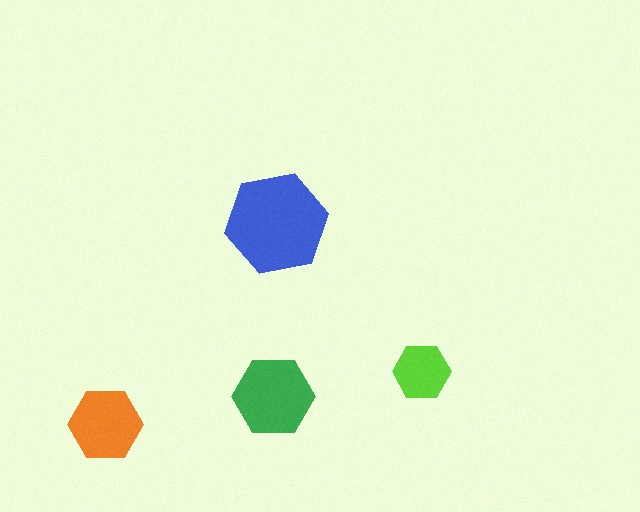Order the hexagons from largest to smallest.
the blue one, the green one, the orange one, the lime one.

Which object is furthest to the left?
The orange hexagon is leftmost.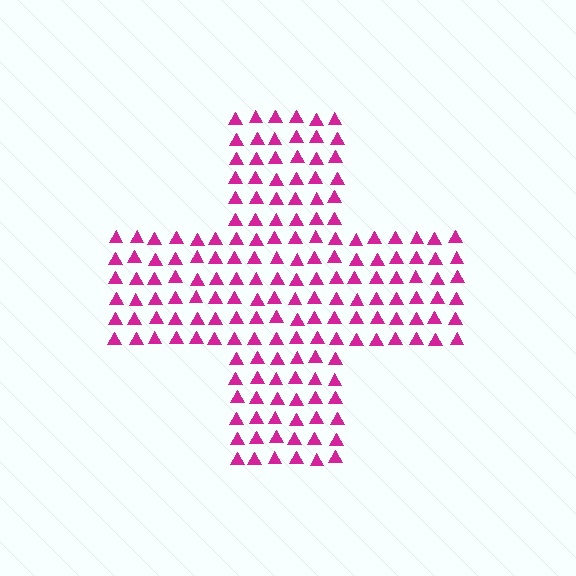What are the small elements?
The small elements are triangles.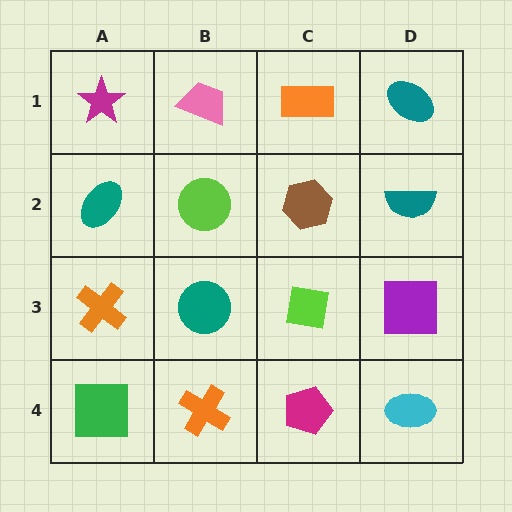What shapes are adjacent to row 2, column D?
A teal ellipse (row 1, column D), a purple square (row 3, column D), a brown hexagon (row 2, column C).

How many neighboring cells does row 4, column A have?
2.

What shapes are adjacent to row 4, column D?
A purple square (row 3, column D), a magenta pentagon (row 4, column C).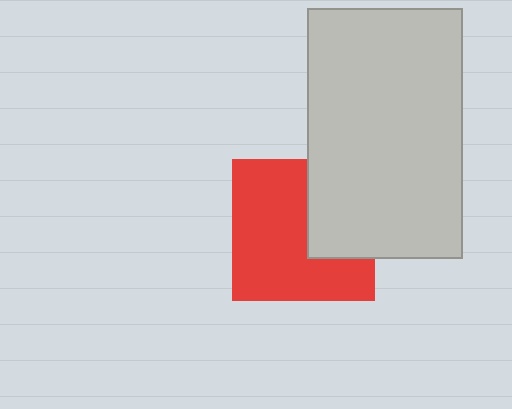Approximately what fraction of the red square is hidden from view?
Roughly 33% of the red square is hidden behind the light gray rectangle.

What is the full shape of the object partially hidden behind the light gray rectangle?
The partially hidden object is a red square.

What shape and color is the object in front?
The object in front is a light gray rectangle.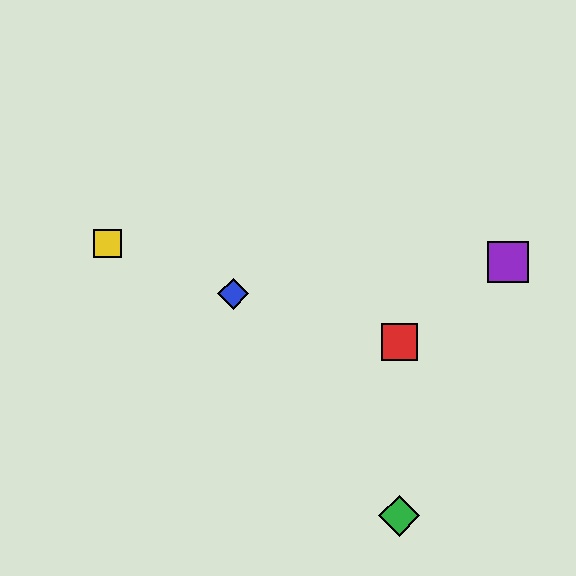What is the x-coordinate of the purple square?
The purple square is at x≈508.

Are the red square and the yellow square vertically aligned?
No, the red square is at x≈399 and the yellow square is at x≈107.